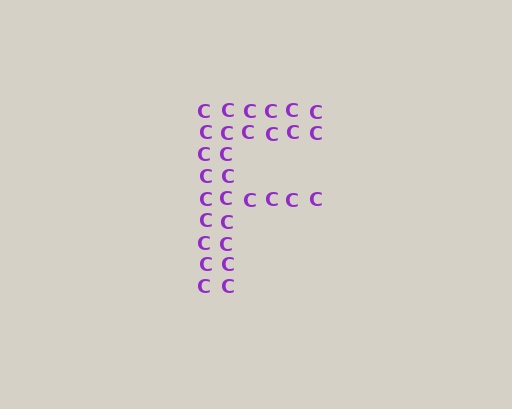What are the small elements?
The small elements are letter C's.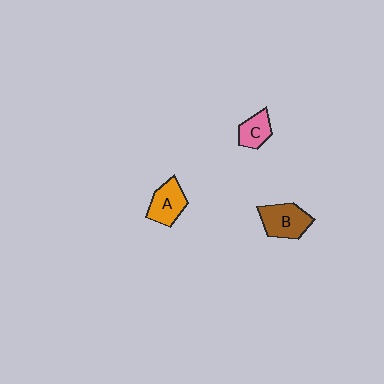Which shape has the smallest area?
Shape C (pink).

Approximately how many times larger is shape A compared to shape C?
Approximately 1.4 times.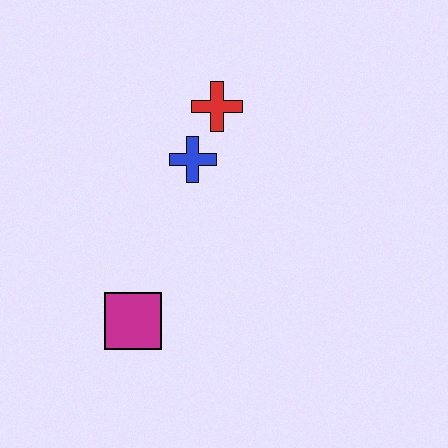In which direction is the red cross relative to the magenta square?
The red cross is above the magenta square.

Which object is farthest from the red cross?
The magenta square is farthest from the red cross.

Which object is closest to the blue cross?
The red cross is closest to the blue cross.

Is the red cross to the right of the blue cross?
Yes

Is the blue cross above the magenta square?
Yes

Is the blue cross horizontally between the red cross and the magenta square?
Yes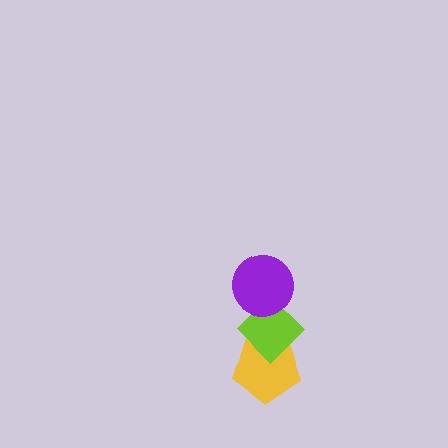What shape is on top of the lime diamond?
The purple circle is on top of the lime diamond.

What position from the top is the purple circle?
The purple circle is 1st from the top.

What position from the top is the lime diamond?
The lime diamond is 2nd from the top.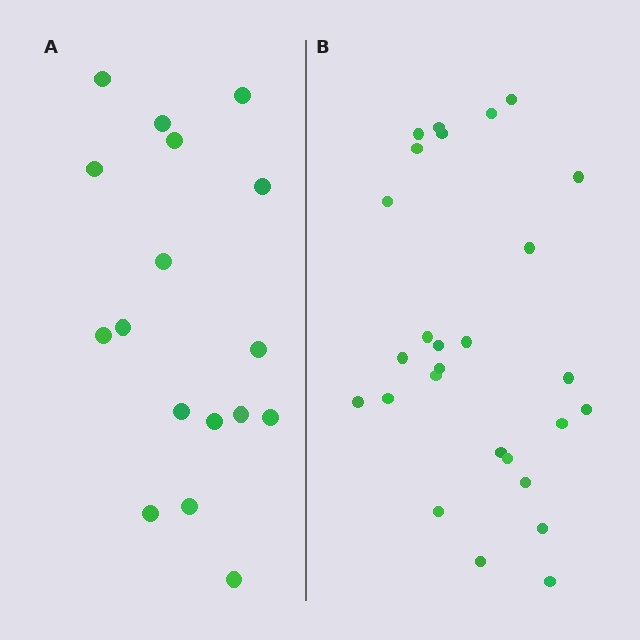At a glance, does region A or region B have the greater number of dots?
Region B (the right region) has more dots.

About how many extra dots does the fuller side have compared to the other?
Region B has roughly 10 or so more dots than region A.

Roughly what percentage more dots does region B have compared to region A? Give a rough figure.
About 60% more.